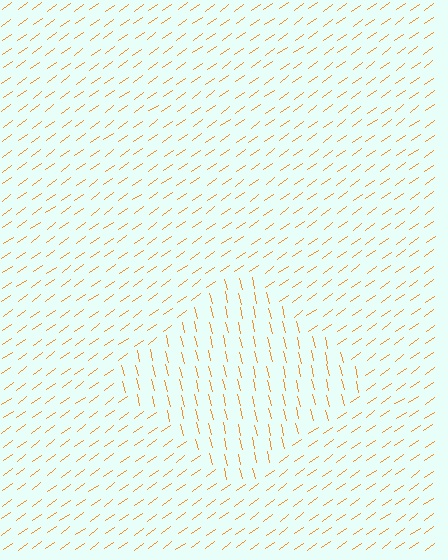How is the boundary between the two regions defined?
The boundary is defined purely by a change in line orientation (approximately 68 degrees difference). All lines are the same color and thickness.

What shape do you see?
I see a diamond.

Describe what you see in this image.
The image is filled with small orange line segments. A diamond region in the image has lines oriented differently from the surrounding lines, creating a visible texture boundary.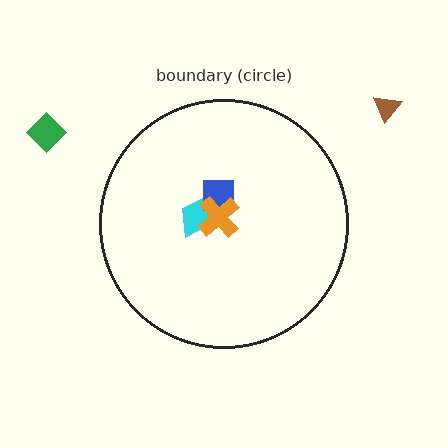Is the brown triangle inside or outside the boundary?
Outside.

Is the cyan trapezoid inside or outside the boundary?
Inside.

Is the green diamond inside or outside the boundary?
Outside.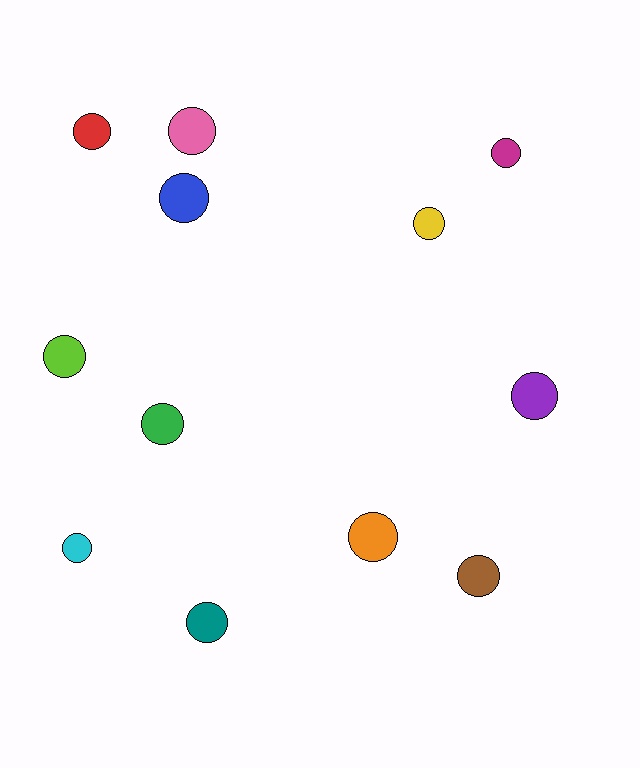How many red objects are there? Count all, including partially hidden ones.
There is 1 red object.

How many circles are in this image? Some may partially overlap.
There are 12 circles.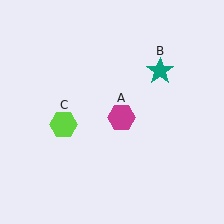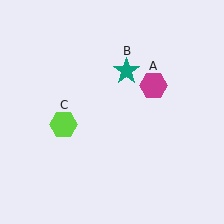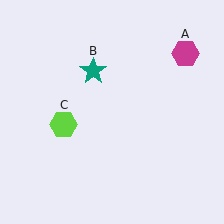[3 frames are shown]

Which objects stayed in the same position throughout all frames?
Lime hexagon (object C) remained stationary.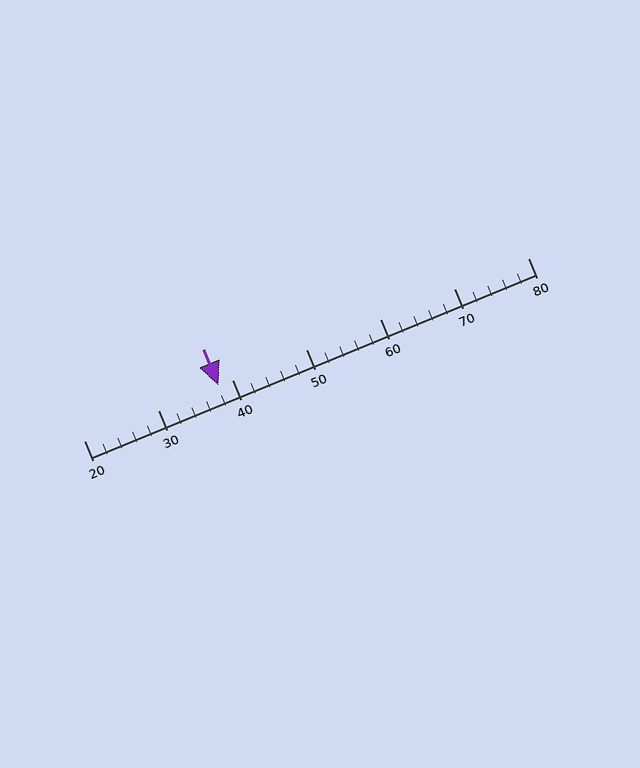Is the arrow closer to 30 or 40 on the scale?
The arrow is closer to 40.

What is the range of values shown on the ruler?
The ruler shows values from 20 to 80.